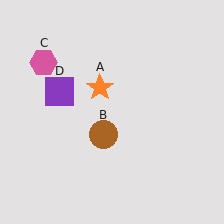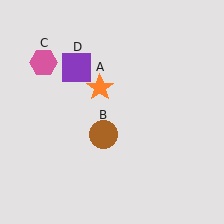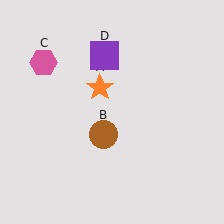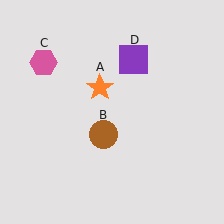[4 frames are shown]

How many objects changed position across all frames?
1 object changed position: purple square (object D).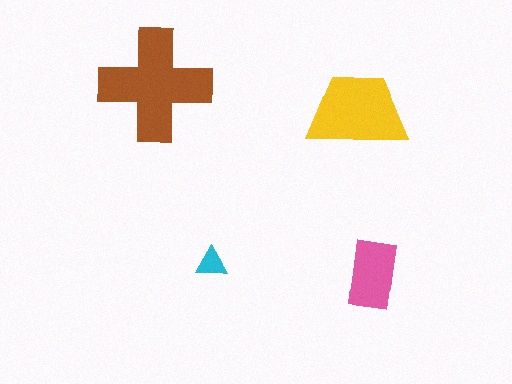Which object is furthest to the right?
The pink rectangle is rightmost.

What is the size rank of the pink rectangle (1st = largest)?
3rd.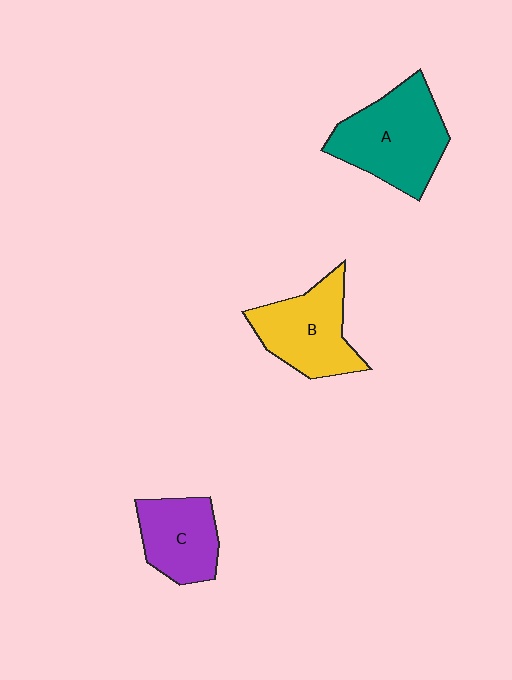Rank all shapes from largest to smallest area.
From largest to smallest: A (teal), B (yellow), C (purple).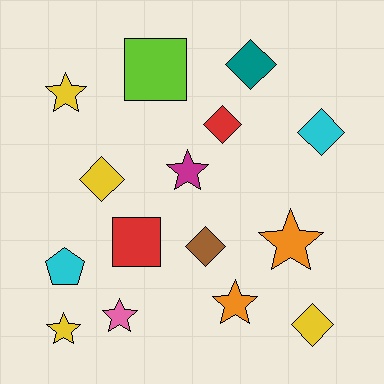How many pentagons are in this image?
There is 1 pentagon.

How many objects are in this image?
There are 15 objects.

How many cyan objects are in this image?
There are 2 cyan objects.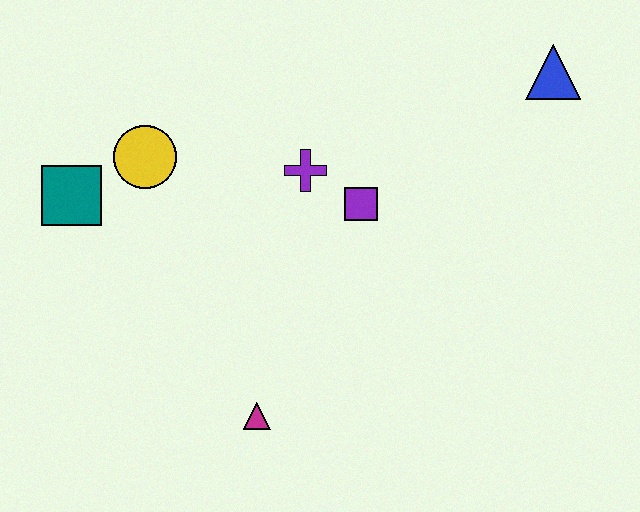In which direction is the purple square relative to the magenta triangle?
The purple square is above the magenta triangle.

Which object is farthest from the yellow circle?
The blue triangle is farthest from the yellow circle.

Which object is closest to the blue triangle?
The purple square is closest to the blue triangle.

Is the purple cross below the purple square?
No